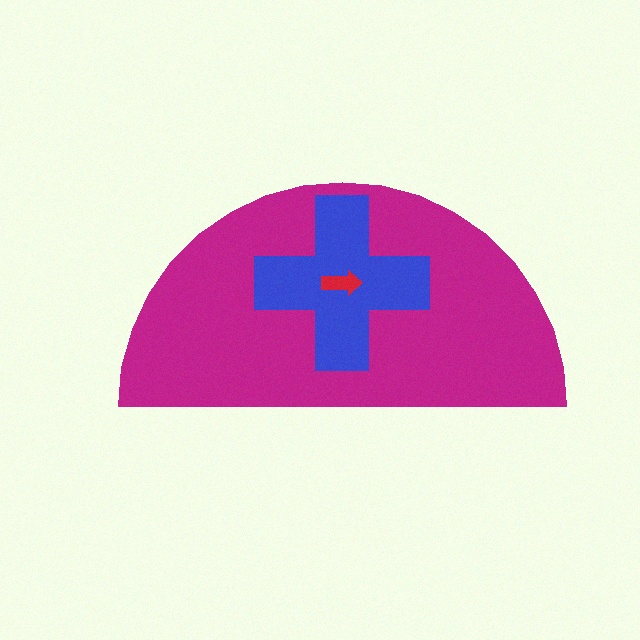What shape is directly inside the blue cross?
The red arrow.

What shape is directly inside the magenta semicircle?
The blue cross.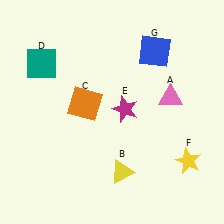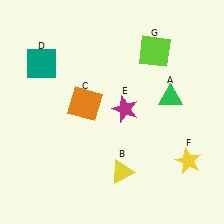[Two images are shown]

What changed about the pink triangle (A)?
In Image 1, A is pink. In Image 2, it changed to green.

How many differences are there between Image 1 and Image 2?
There are 2 differences between the two images.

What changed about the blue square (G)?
In Image 1, G is blue. In Image 2, it changed to lime.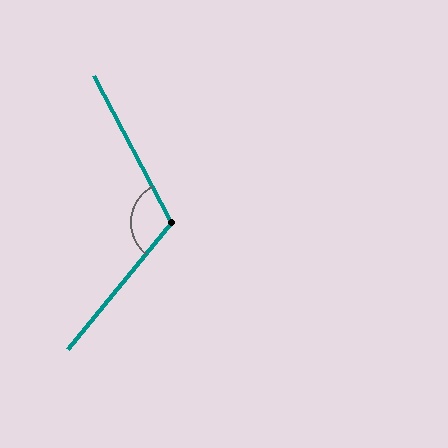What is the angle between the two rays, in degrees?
Approximately 113 degrees.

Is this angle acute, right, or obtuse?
It is obtuse.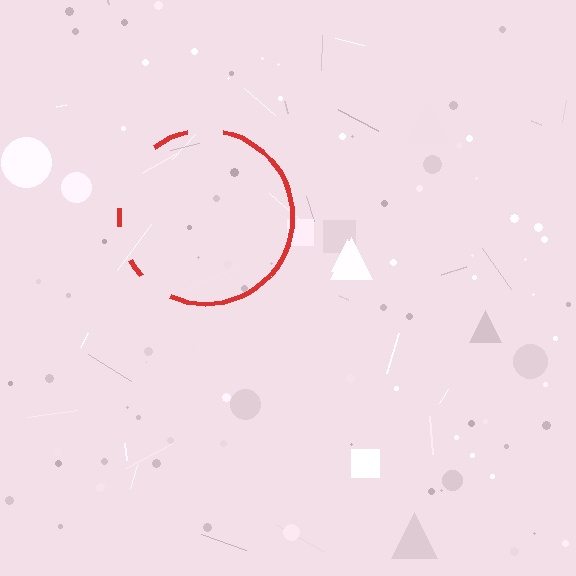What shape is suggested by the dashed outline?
The dashed outline suggests a circle.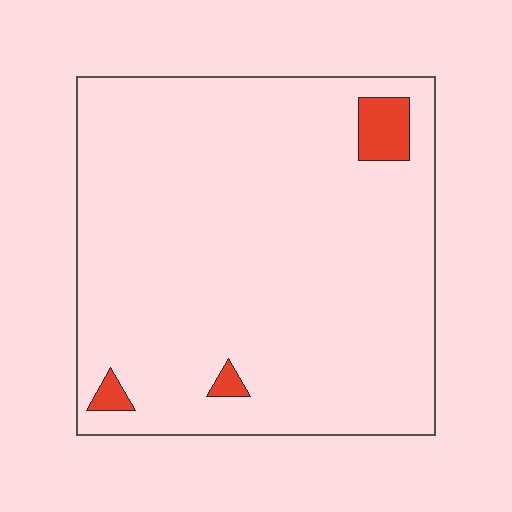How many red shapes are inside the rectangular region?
3.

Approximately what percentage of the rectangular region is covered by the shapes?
Approximately 5%.